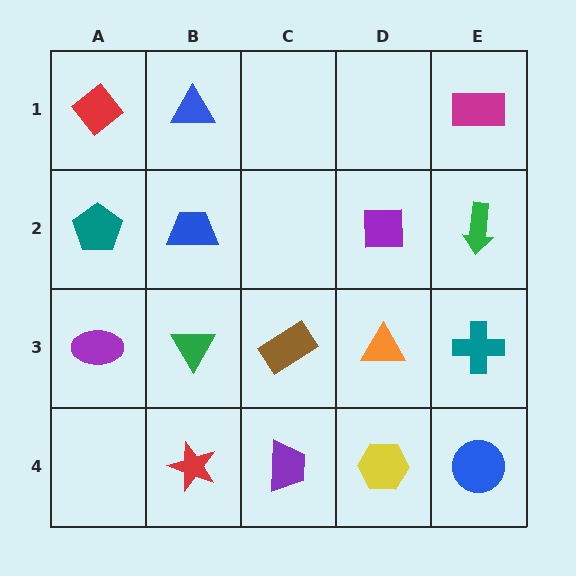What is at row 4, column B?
A red star.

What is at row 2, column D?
A purple square.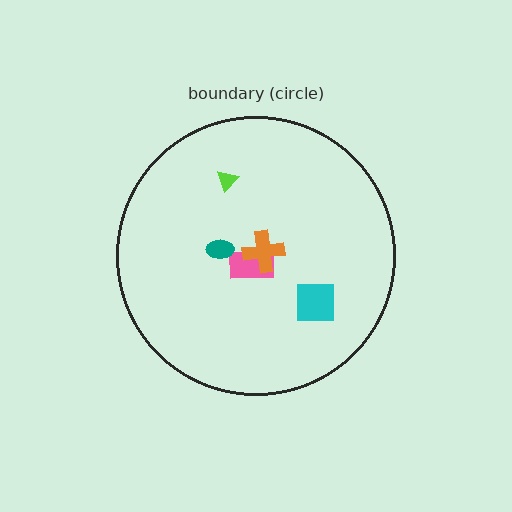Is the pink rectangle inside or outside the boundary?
Inside.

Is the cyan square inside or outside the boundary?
Inside.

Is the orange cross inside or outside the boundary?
Inside.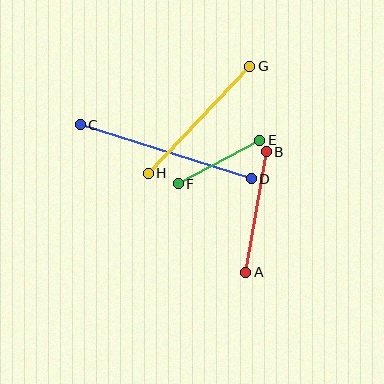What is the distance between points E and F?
The distance is approximately 92 pixels.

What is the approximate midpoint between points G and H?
The midpoint is at approximately (199, 120) pixels.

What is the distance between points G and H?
The distance is approximately 147 pixels.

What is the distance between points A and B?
The distance is approximately 122 pixels.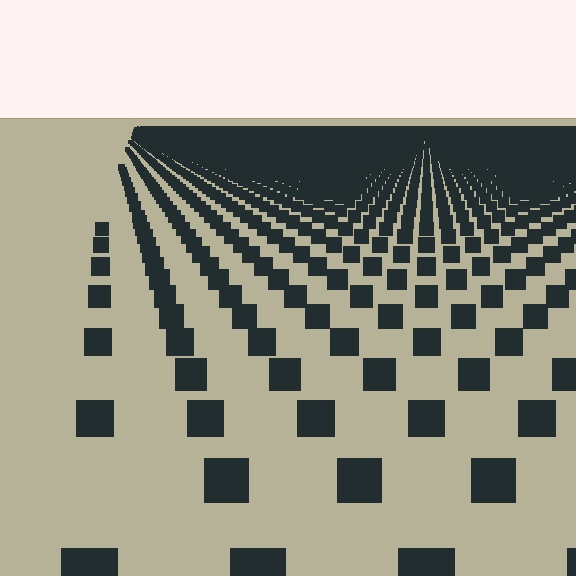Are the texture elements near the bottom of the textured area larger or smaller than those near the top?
Larger. Near the bottom, elements are closer to the viewer and appear at a bigger on-screen size.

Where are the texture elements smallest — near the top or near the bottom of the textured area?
Near the top.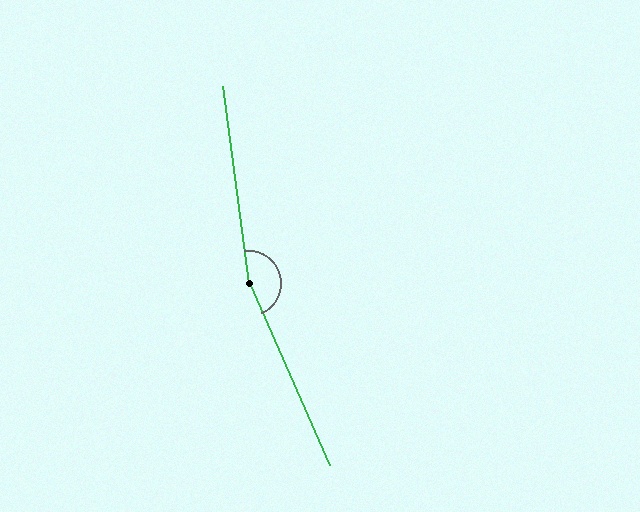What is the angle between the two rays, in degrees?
Approximately 164 degrees.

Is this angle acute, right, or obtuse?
It is obtuse.